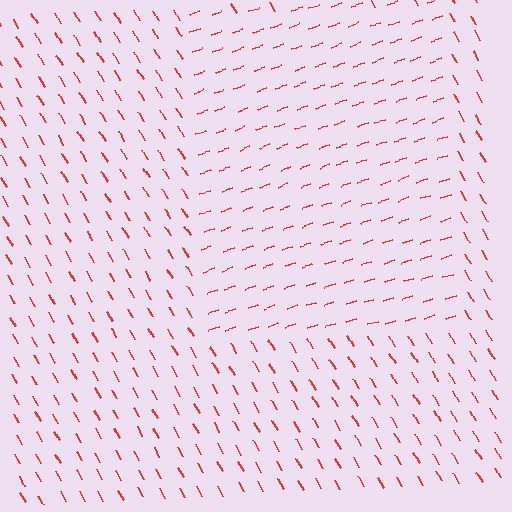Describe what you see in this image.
The image is filled with small red line segments. A rectangle region in the image has lines oriented differently from the surrounding lines, creating a visible texture boundary.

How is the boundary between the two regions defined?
The boundary is defined purely by a change in line orientation (approximately 78 degrees difference). All lines are the same color and thickness.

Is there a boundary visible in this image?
Yes, there is a texture boundary formed by a change in line orientation.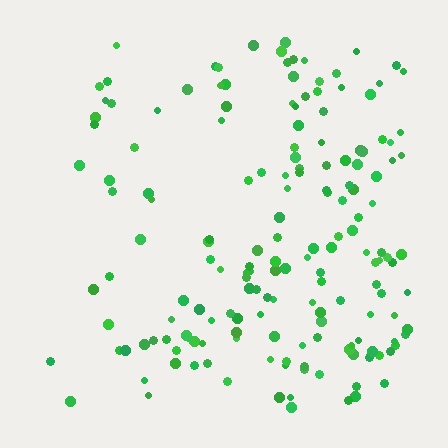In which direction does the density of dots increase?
From left to right, with the right side densest.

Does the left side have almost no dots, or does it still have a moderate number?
Still a moderate number, just noticeably fewer than the right.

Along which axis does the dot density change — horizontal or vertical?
Horizontal.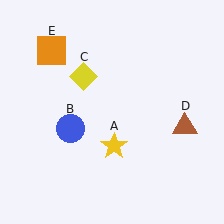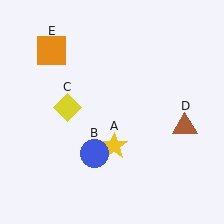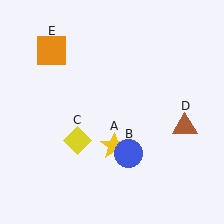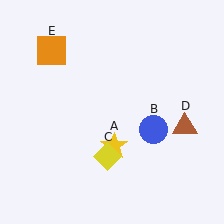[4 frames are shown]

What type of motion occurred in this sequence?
The blue circle (object B), yellow diamond (object C) rotated counterclockwise around the center of the scene.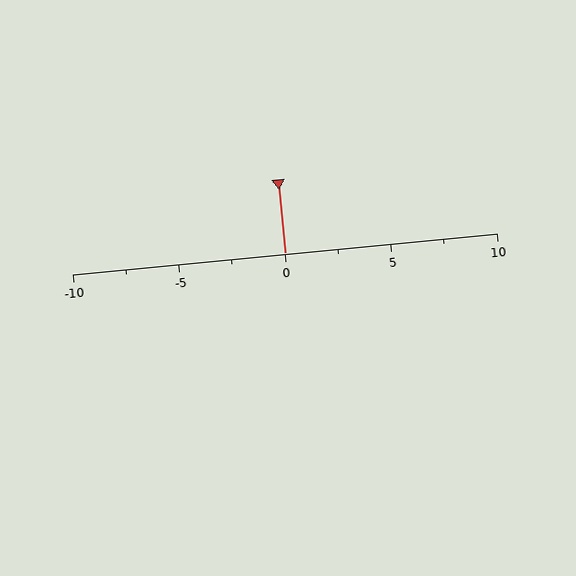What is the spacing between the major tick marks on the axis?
The major ticks are spaced 5 apart.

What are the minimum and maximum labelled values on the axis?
The axis runs from -10 to 10.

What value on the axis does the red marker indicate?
The marker indicates approximately 0.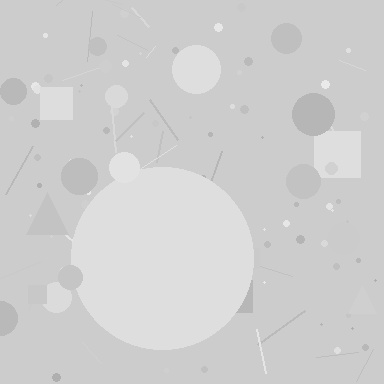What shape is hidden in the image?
A circle is hidden in the image.